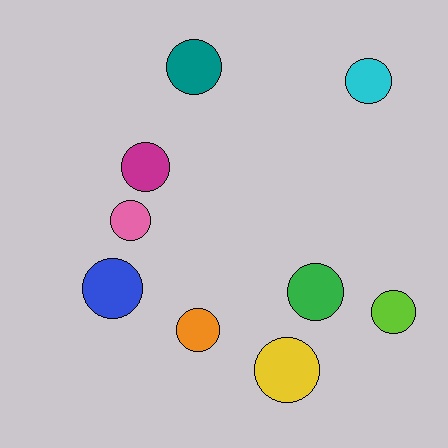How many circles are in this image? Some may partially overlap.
There are 9 circles.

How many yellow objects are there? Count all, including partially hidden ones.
There is 1 yellow object.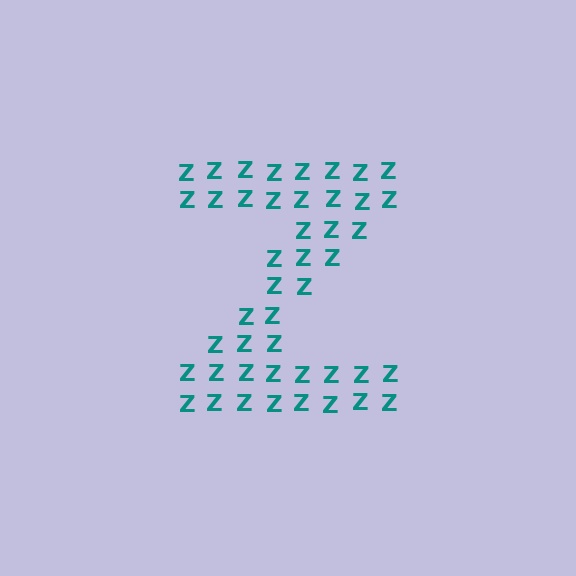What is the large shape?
The large shape is the letter Z.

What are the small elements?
The small elements are letter Z's.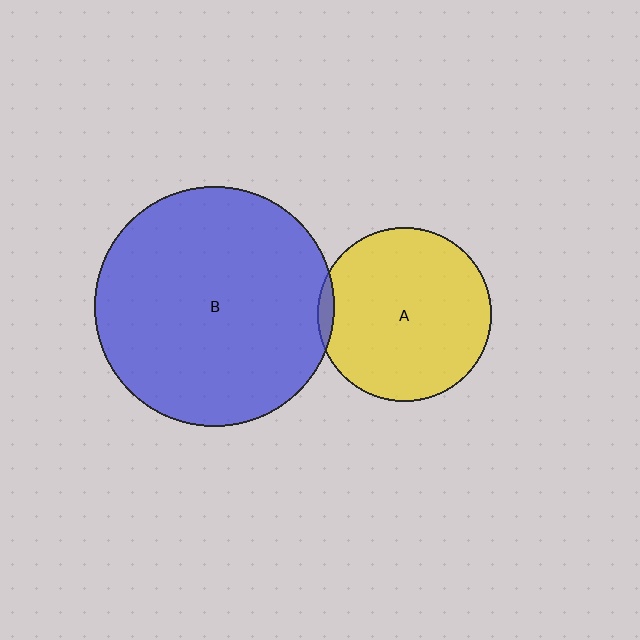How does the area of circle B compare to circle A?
Approximately 1.9 times.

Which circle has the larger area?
Circle B (blue).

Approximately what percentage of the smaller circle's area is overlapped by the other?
Approximately 5%.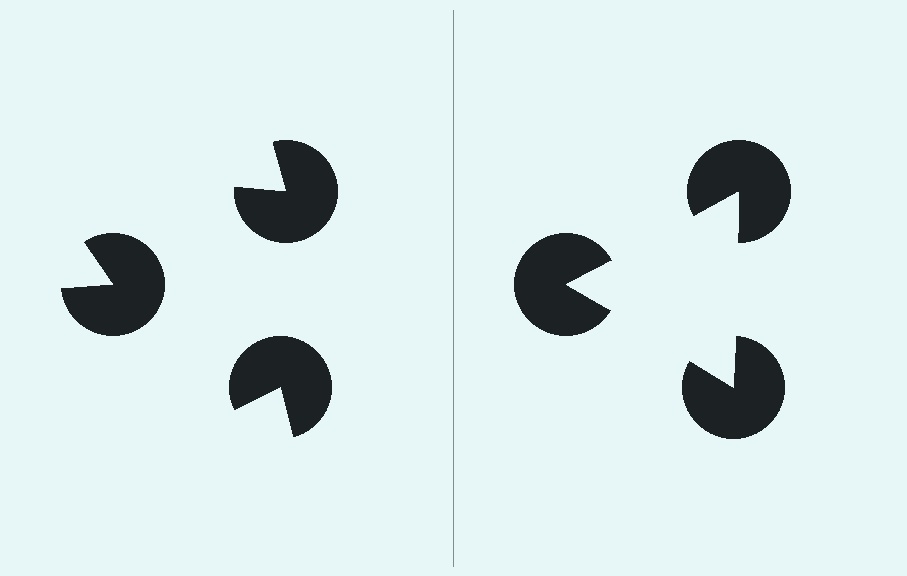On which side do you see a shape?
An illusory triangle appears on the right side. On the left side the wedge cuts are rotated, so no coherent shape forms.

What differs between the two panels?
The pac-man discs are positioned identically on both sides; only the wedge orientations differ. On the right they align to a triangle; on the left they are misaligned.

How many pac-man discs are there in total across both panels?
6 — 3 on each side.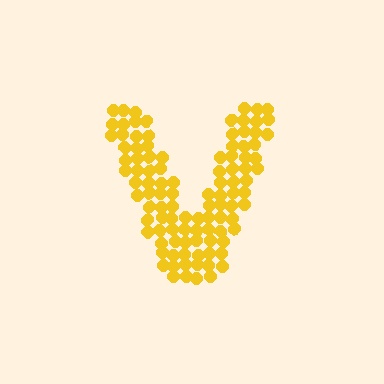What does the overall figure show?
The overall figure shows the letter V.